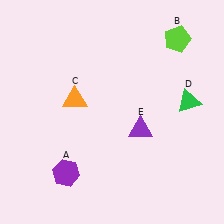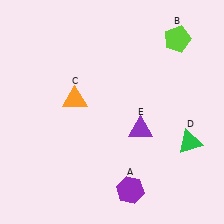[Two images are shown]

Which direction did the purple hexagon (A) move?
The purple hexagon (A) moved right.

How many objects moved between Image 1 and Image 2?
2 objects moved between the two images.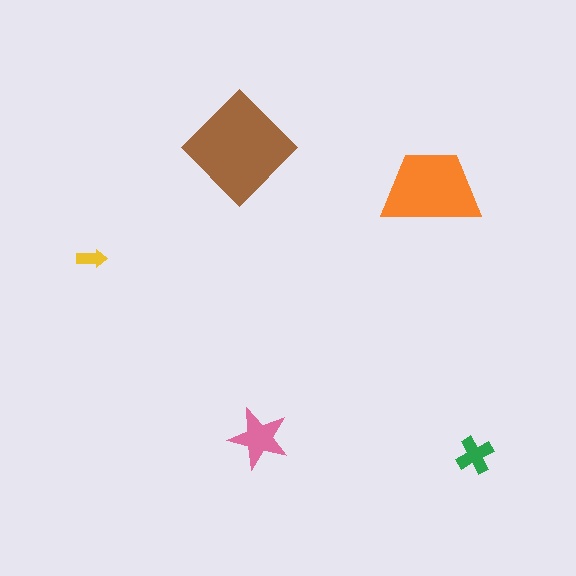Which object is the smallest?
The yellow arrow.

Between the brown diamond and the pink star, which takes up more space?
The brown diamond.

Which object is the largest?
The brown diamond.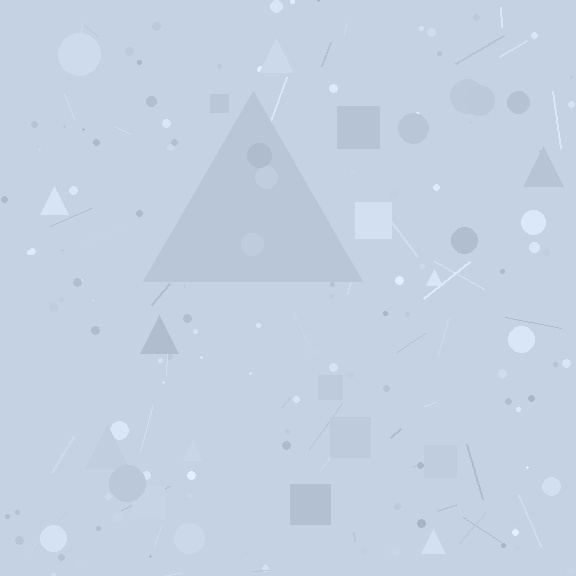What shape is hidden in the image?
A triangle is hidden in the image.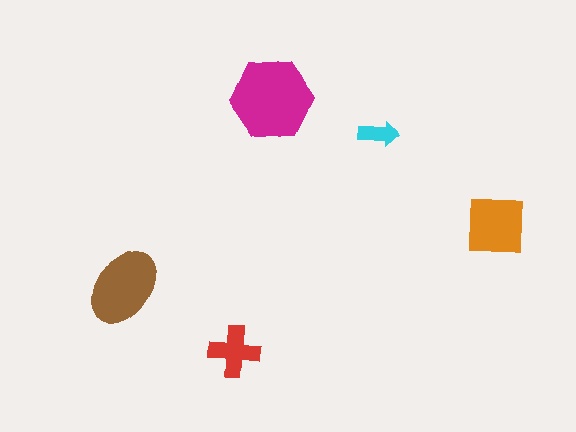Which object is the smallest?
The cyan arrow.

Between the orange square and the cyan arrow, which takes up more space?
The orange square.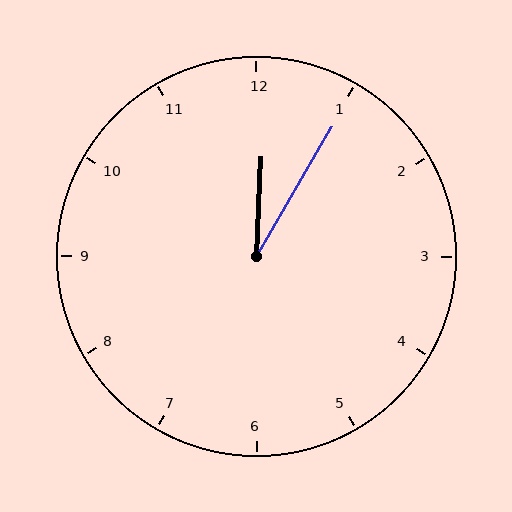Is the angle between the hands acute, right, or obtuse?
It is acute.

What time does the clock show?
12:05.